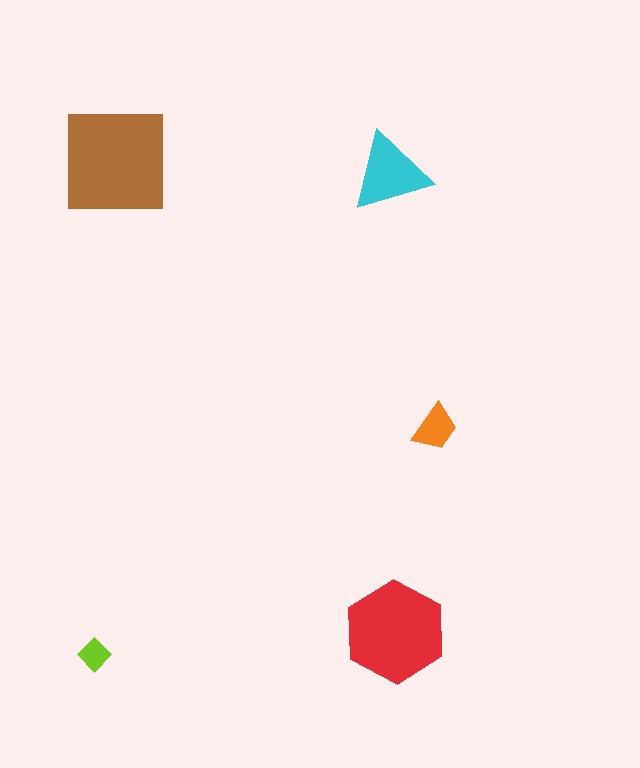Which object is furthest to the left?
The lime diamond is leftmost.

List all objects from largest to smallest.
The brown square, the red hexagon, the cyan triangle, the orange trapezoid, the lime diamond.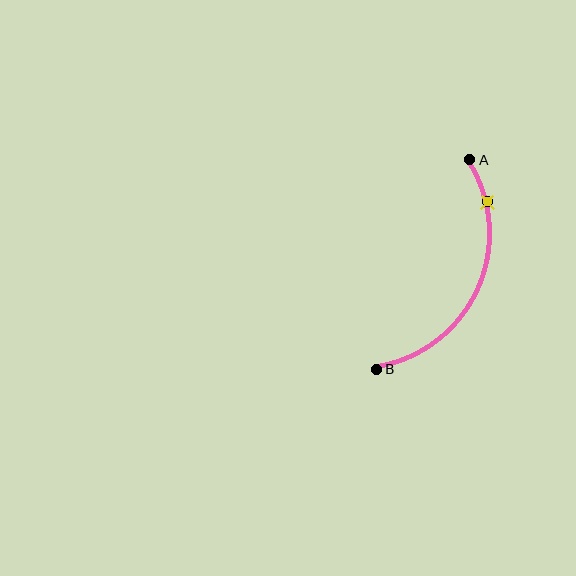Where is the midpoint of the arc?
The arc midpoint is the point on the curve farthest from the straight line joining A and B. It sits to the right of that line.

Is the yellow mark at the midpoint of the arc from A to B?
No. The yellow mark lies on the arc but is closer to endpoint A. The arc midpoint would be at the point on the curve equidistant along the arc from both A and B.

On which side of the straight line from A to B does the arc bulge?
The arc bulges to the right of the straight line connecting A and B.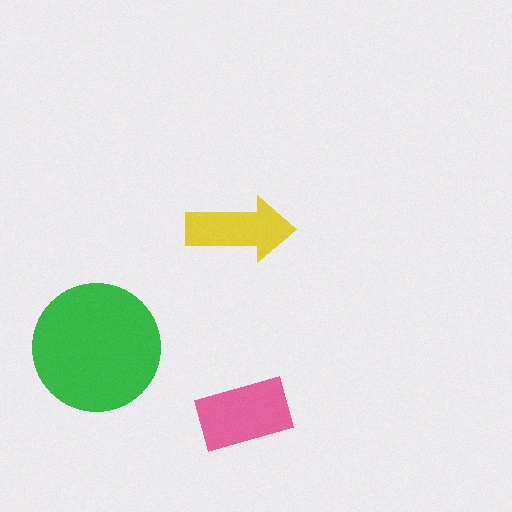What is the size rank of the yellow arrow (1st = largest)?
3rd.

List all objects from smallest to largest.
The yellow arrow, the pink rectangle, the green circle.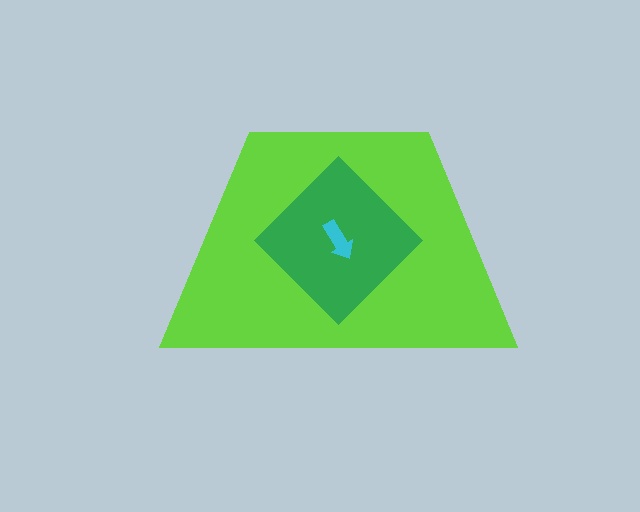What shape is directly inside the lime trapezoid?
The green diamond.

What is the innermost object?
The cyan arrow.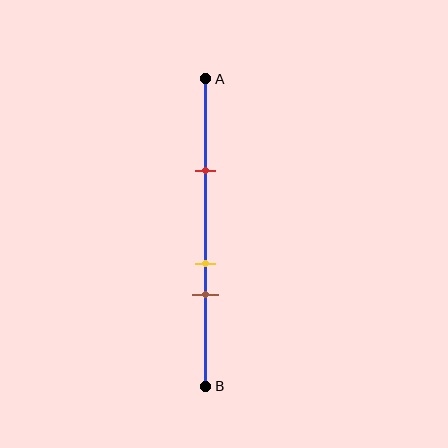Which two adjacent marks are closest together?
The yellow and brown marks are the closest adjacent pair.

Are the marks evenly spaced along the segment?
No, the marks are not evenly spaced.